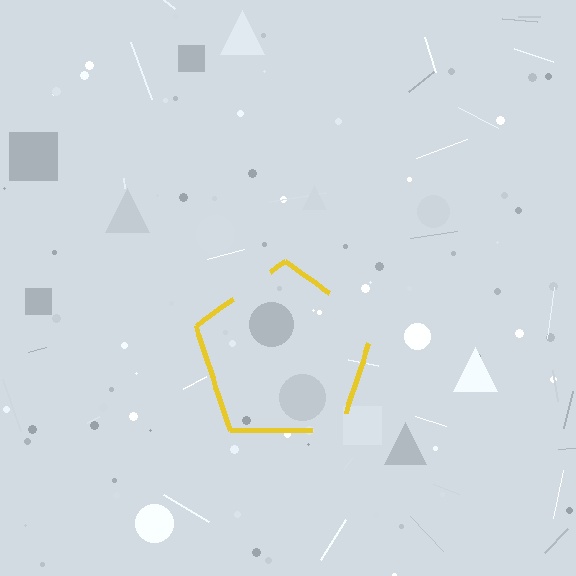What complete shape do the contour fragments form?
The contour fragments form a pentagon.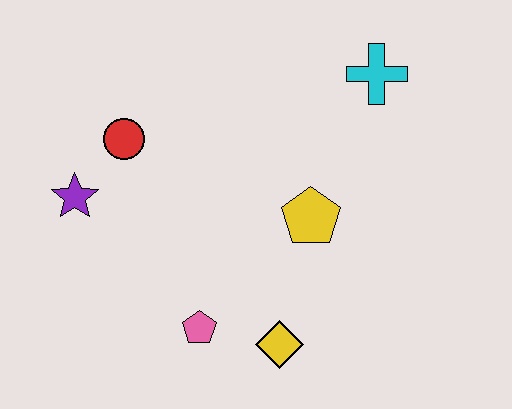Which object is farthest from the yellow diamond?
The cyan cross is farthest from the yellow diamond.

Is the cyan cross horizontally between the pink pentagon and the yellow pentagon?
No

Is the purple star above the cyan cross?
No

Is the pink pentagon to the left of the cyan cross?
Yes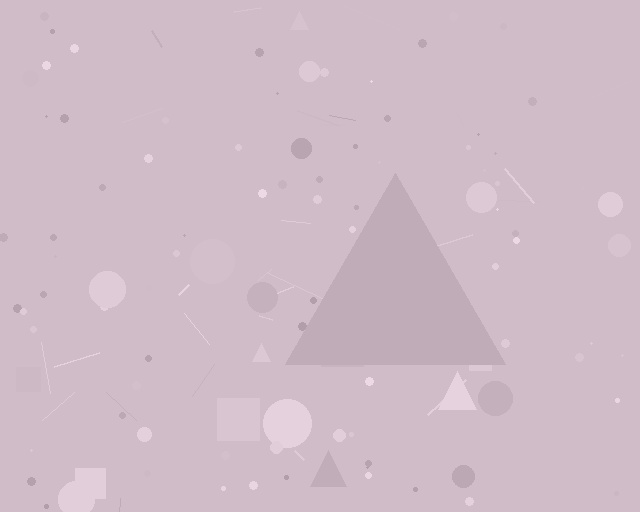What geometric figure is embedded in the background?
A triangle is embedded in the background.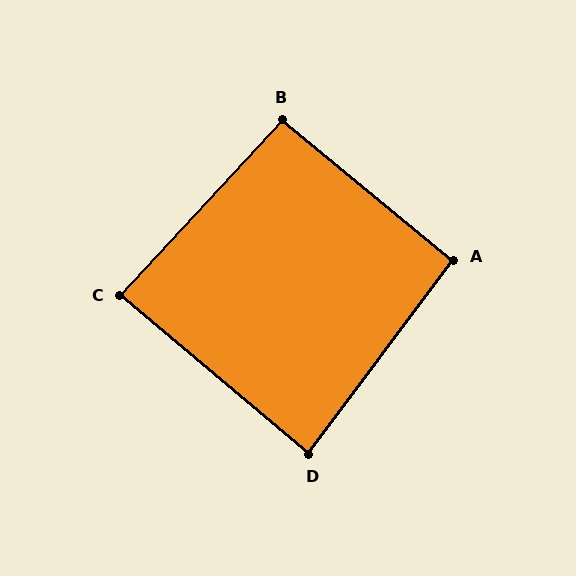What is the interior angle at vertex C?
Approximately 87 degrees (approximately right).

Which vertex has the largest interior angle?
B, at approximately 93 degrees.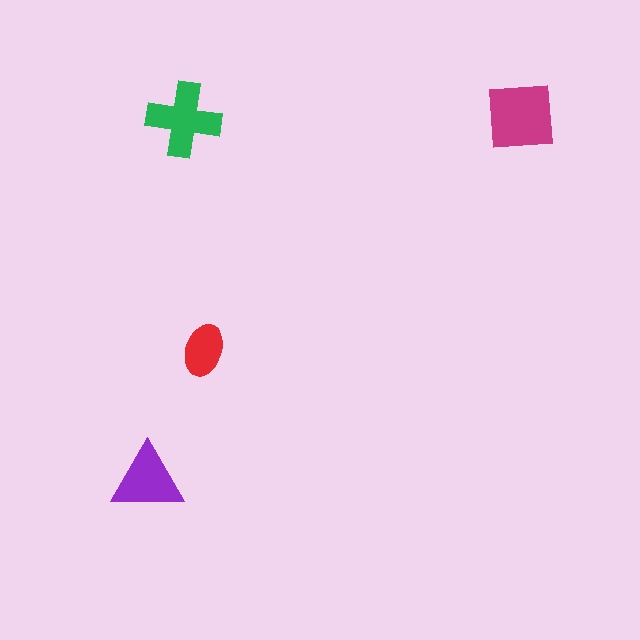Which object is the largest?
The magenta square.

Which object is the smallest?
The red ellipse.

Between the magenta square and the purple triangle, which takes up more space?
The magenta square.